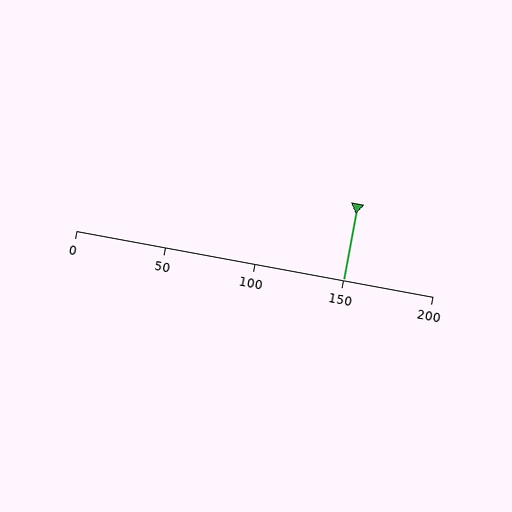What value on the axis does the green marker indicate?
The marker indicates approximately 150.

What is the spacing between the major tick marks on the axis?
The major ticks are spaced 50 apart.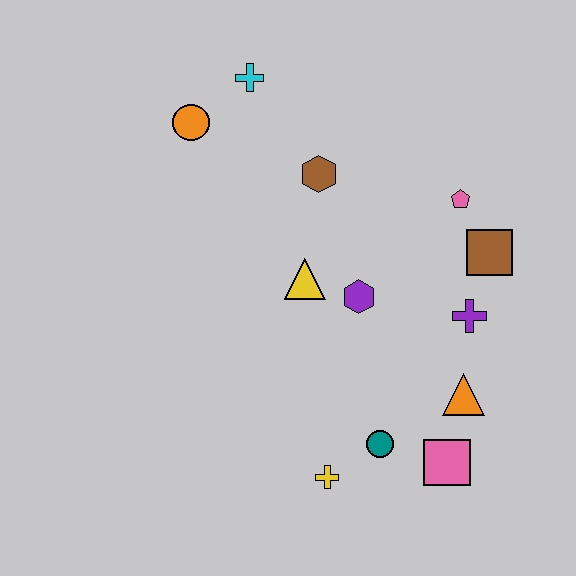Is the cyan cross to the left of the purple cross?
Yes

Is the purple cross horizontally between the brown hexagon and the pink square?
No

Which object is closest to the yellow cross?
The teal circle is closest to the yellow cross.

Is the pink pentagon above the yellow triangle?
Yes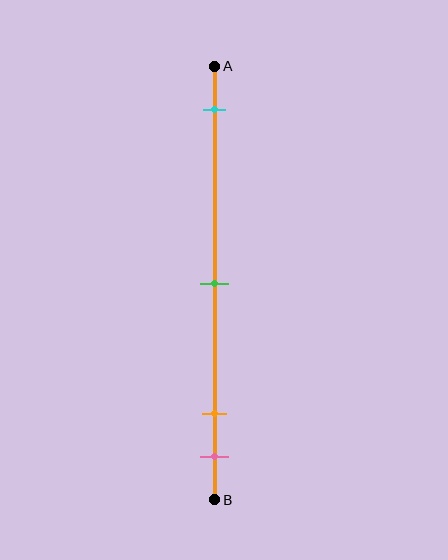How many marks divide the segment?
There are 4 marks dividing the segment.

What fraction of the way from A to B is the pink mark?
The pink mark is approximately 90% (0.9) of the way from A to B.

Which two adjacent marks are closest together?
The orange and pink marks are the closest adjacent pair.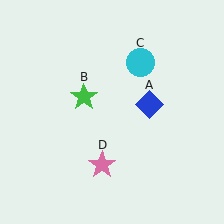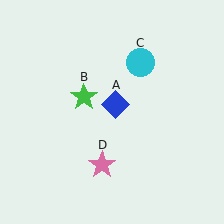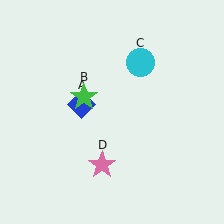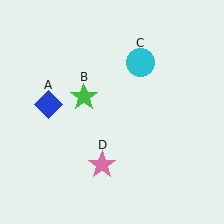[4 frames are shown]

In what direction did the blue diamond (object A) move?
The blue diamond (object A) moved left.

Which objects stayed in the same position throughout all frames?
Green star (object B) and cyan circle (object C) and pink star (object D) remained stationary.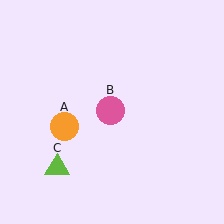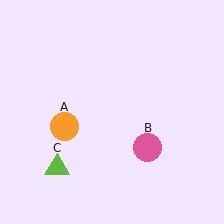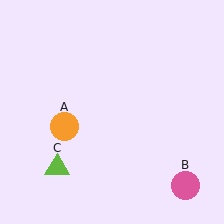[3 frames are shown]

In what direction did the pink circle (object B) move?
The pink circle (object B) moved down and to the right.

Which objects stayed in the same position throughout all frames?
Orange circle (object A) and lime triangle (object C) remained stationary.